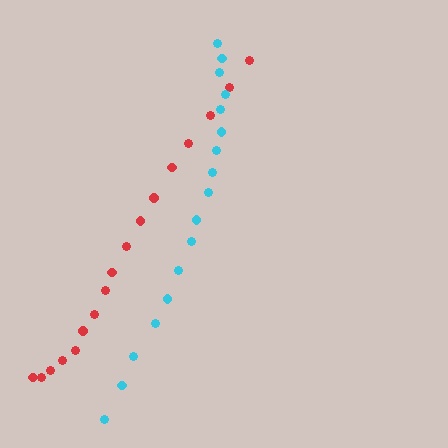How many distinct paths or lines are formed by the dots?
There are 2 distinct paths.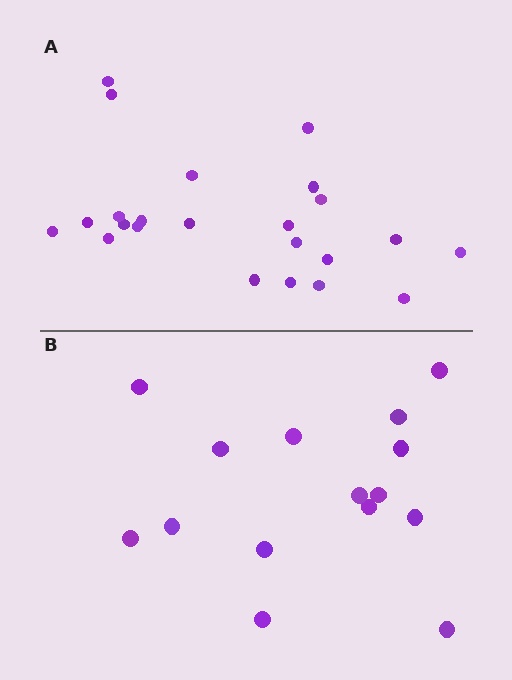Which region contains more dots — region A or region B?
Region A (the top region) has more dots.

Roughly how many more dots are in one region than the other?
Region A has roughly 8 or so more dots than region B.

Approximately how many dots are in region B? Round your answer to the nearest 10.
About 20 dots. (The exact count is 15, which rounds to 20.)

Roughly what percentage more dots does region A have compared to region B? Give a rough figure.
About 55% more.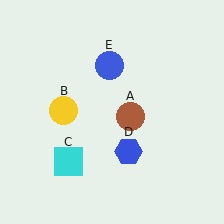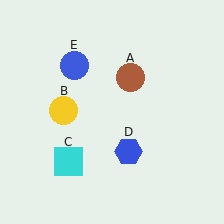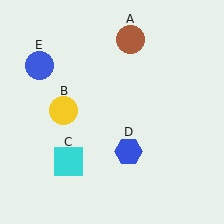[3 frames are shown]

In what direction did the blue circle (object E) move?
The blue circle (object E) moved left.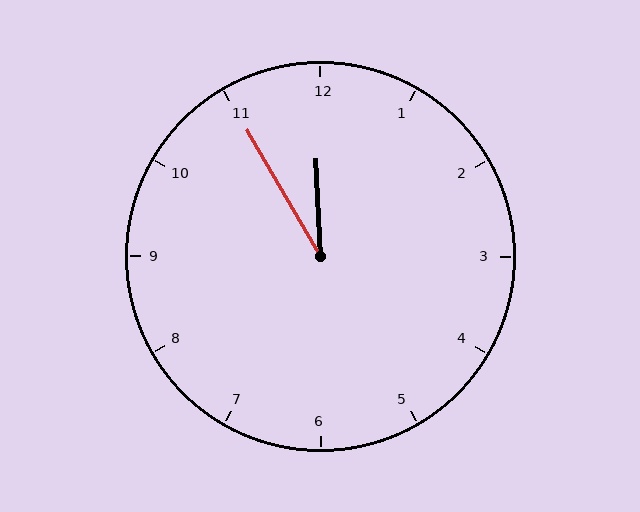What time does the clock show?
11:55.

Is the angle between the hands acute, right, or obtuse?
It is acute.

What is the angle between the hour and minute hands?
Approximately 28 degrees.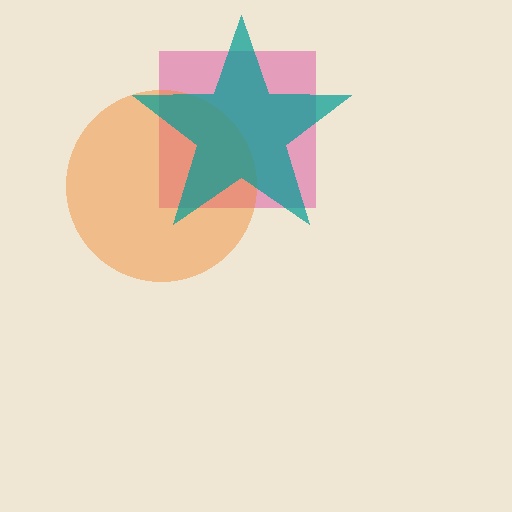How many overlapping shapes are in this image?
There are 3 overlapping shapes in the image.